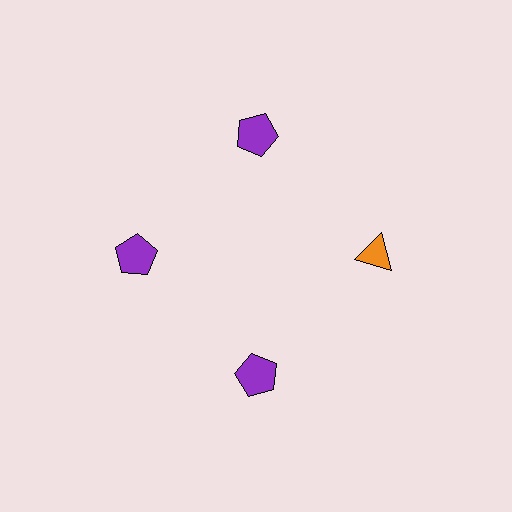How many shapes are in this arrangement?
There are 4 shapes arranged in a ring pattern.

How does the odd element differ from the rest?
It differs in both color (orange instead of purple) and shape (triangle instead of pentagon).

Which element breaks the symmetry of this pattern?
The orange triangle at roughly the 3 o'clock position breaks the symmetry. All other shapes are purple pentagons.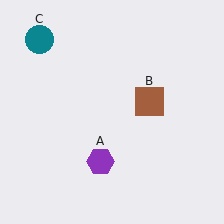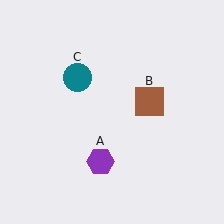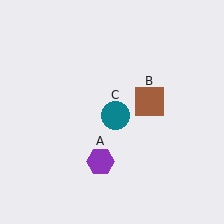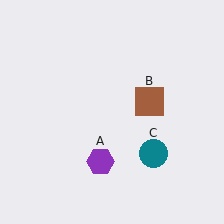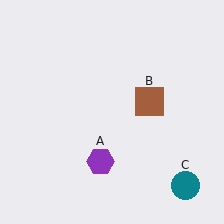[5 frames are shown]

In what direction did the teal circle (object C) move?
The teal circle (object C) moved down and to the right.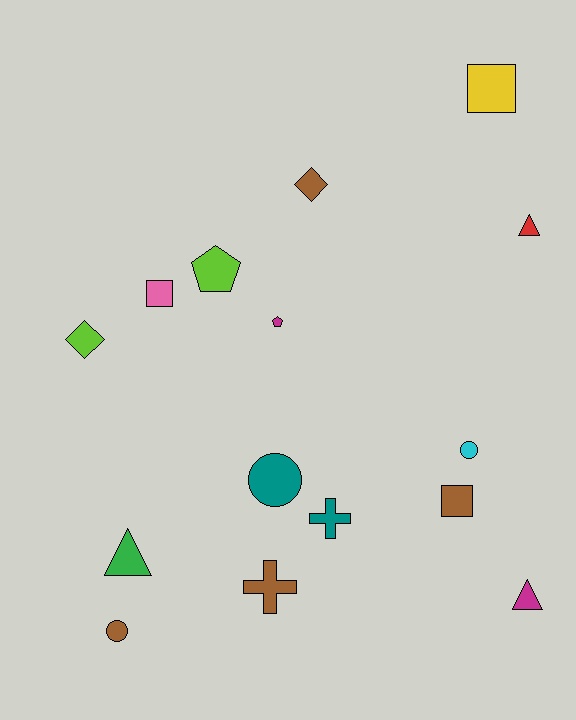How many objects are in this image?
There are 15 objects.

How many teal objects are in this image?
There are 2 teal objects.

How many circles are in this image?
There are 3 circles.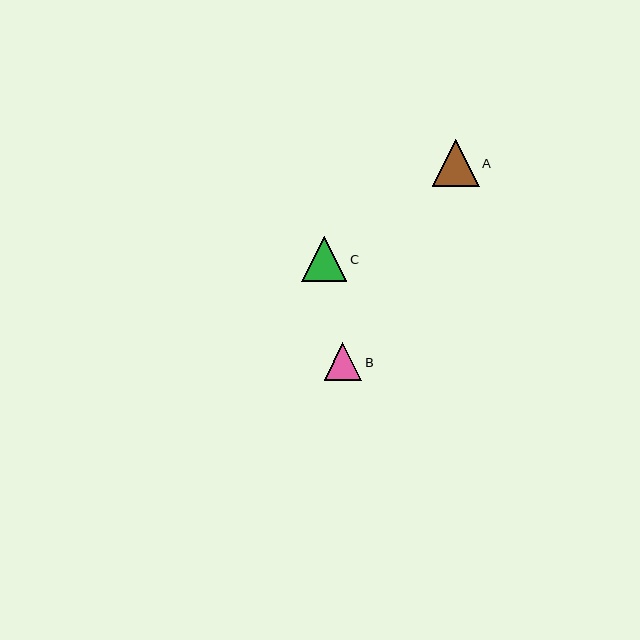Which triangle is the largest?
Triangle A is the largest with a size of approximately 47 pixels.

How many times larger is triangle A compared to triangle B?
Triangle A is approximately 1.2 times the size of triangle B.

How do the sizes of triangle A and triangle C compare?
Triangle A and triangle C are approximately the same size.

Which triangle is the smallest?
Triangle B is the smallest with a size of approximately 38 pixels.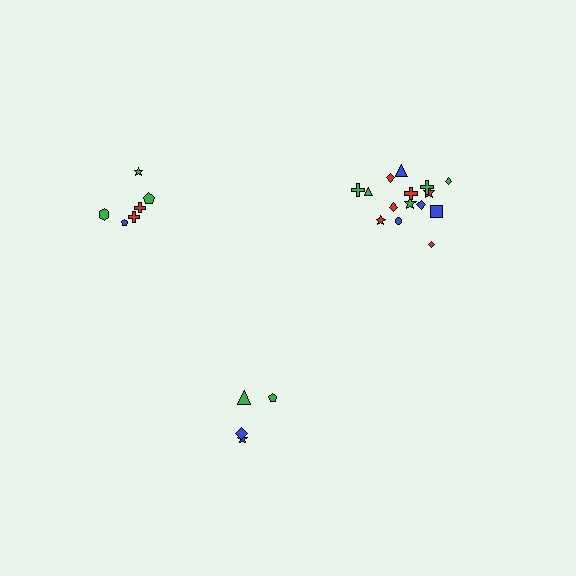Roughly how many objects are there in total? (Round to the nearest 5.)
Roughly 25 objects in total.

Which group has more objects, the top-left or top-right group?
The top-right group.